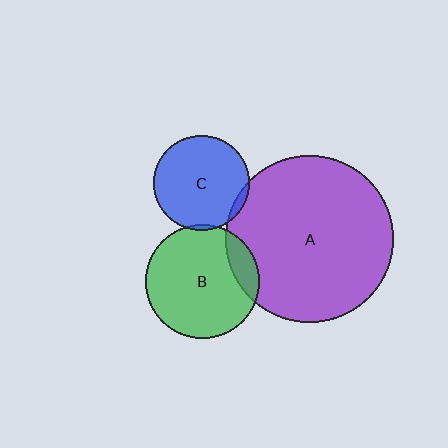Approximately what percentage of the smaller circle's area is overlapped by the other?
Approximately 5%.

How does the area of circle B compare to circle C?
Approximately 1.4 times.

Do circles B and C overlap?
Yes.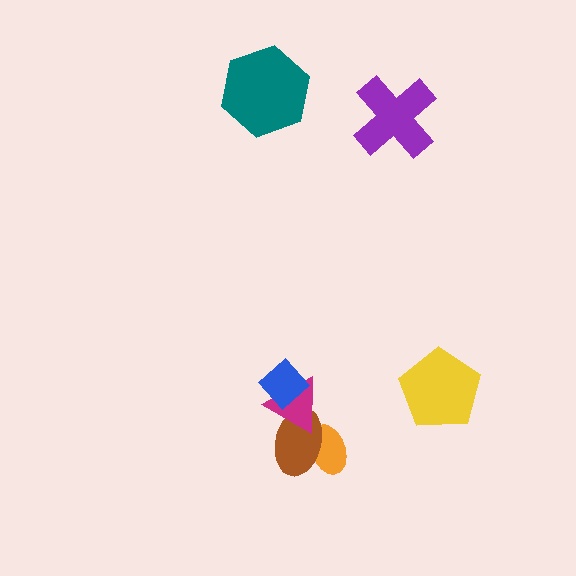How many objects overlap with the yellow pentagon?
0 objects overlap with the yellow pentagon.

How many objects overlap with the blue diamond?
1 object overlaps with the blue diamond.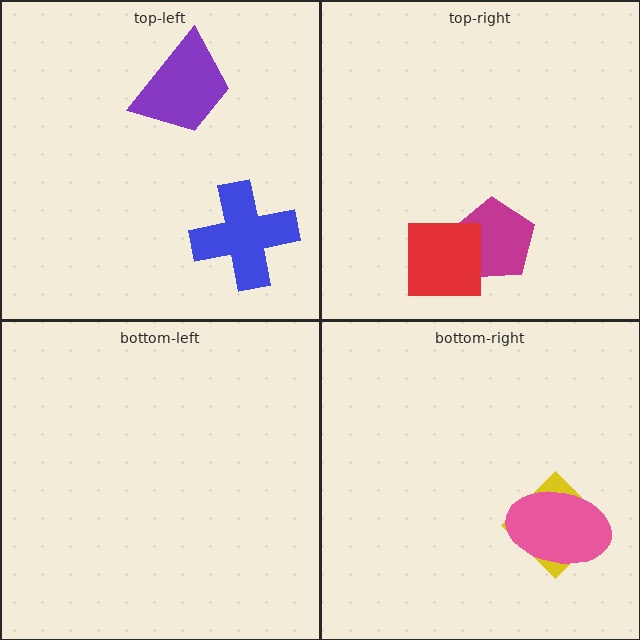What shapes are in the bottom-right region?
The yellow diamond, the pink ellipse.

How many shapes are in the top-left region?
2.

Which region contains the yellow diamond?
The bottom-right region.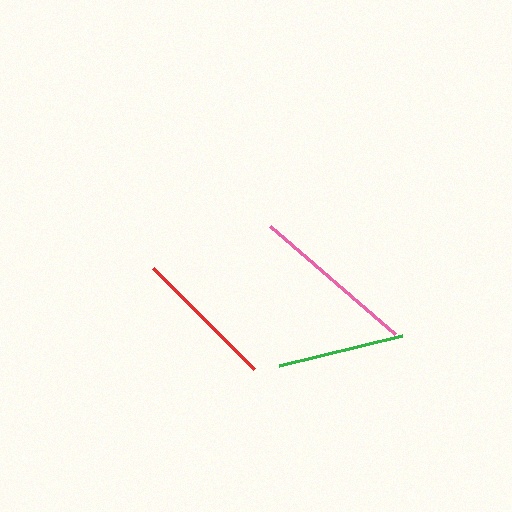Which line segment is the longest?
The pink line is the longest at approximately 165 pixels.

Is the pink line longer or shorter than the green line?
The pink line is longer than the green line.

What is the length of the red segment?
The red segment is approximately 143 pixels long.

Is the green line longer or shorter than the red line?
The red line is longer than the green line.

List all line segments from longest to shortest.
From longest to shortest: pink, red, green.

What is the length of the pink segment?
The pink segment is approximately 165 pixels long.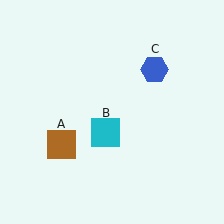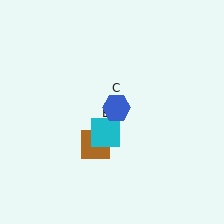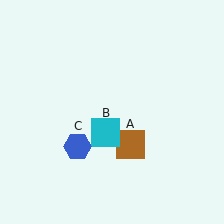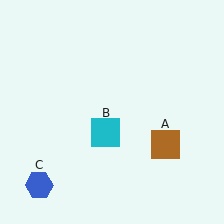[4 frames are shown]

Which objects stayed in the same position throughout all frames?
Cyan square (object B) remained stationary.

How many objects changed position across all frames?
2 objects changed position: brown square (object A), blue hexagon (object C).